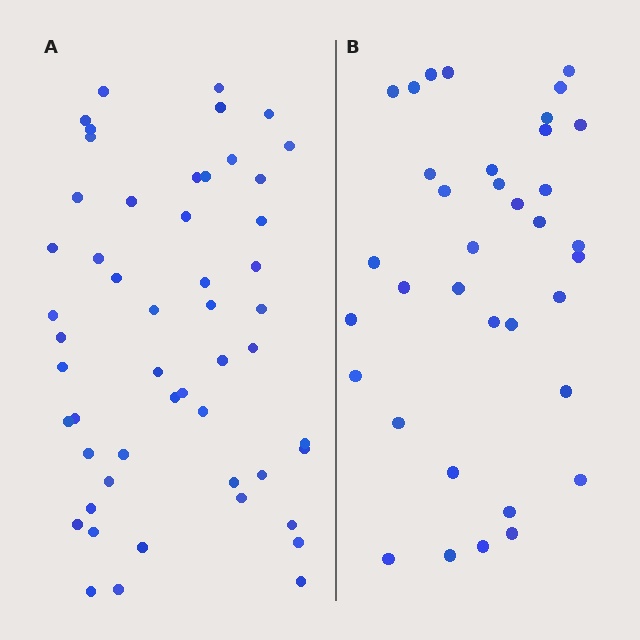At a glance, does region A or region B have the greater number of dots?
Region A (the left region) has more dots.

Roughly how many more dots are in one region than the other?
Region A has approximately 15 more dots than region B.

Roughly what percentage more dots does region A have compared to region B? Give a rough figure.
About 45% more.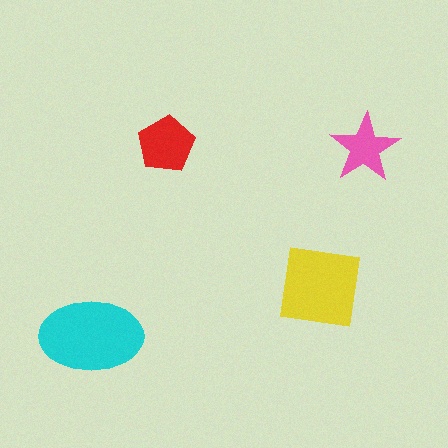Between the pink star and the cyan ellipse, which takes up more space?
The cyan ellipse.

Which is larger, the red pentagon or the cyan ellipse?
The cyan ellipse.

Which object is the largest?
The cyan ellipse.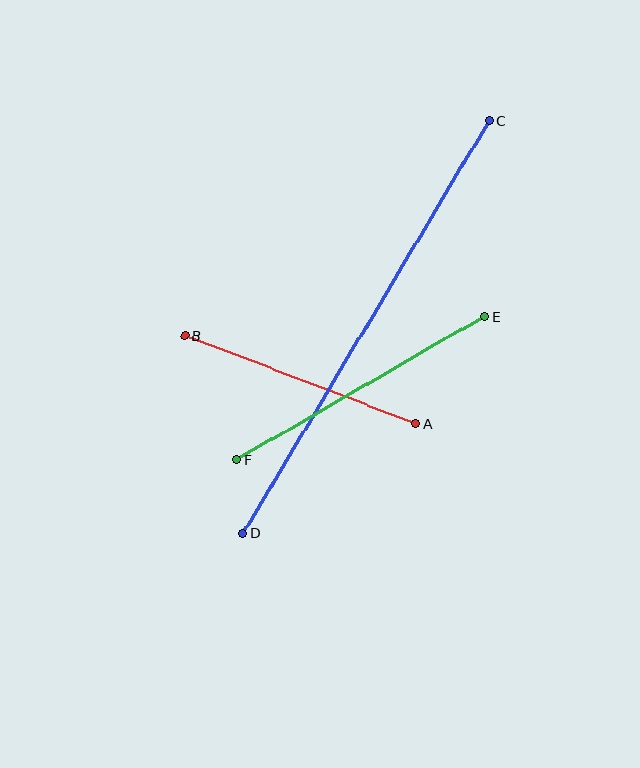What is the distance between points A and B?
The distance is approximately 247 pixels.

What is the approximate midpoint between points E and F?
The midpoint is at approximately (361, 388) pixels.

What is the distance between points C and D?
The distance is approximately 481 pixels.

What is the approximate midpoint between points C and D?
The midpoint is at approximately (366, 327) pixels.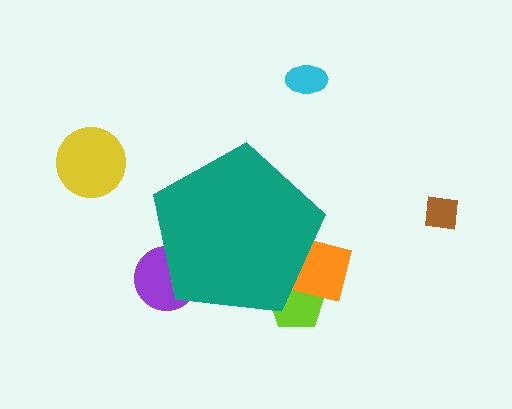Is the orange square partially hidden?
Yes, the orange square is partially hidden behind the teal pentagon.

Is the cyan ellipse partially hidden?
No, the cyan ellipse is fully visible.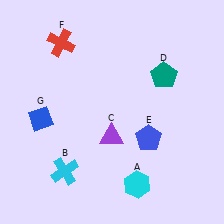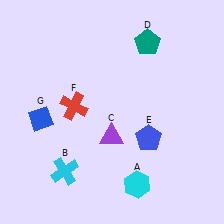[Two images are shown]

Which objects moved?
The objects that moved are: the teal pentagon (D), the red cross (F).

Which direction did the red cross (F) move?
The red cross (F) moved down.